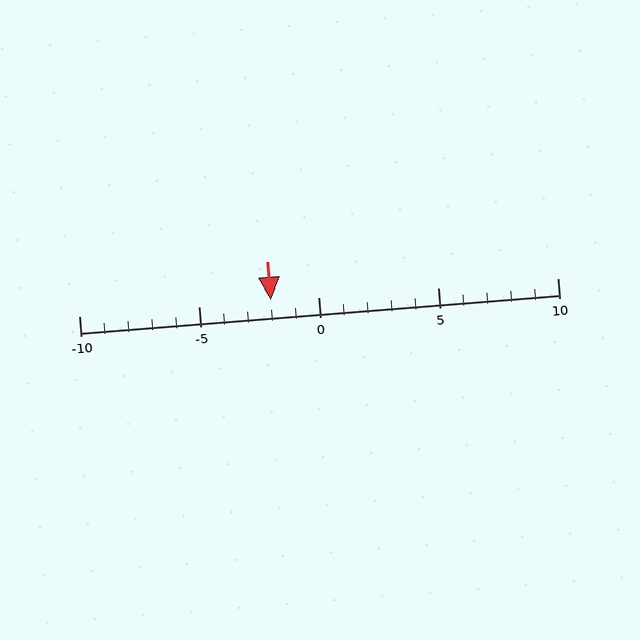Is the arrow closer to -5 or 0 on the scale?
The arrow is closer to 0.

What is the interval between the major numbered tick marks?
The major tick marks are spaced 5 units apart.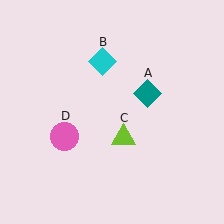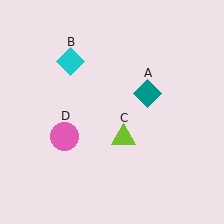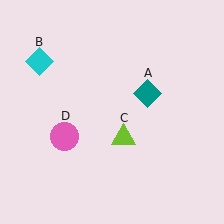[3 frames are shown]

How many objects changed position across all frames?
1 object changed position: cyan diamond (object B).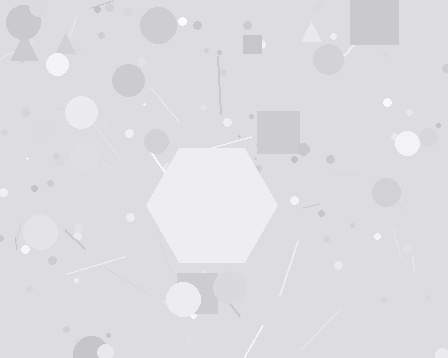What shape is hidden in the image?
A hexagon is hidden in the image.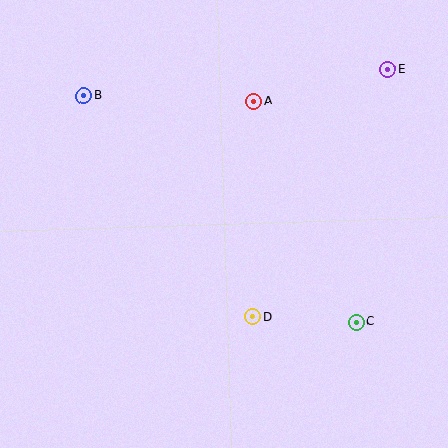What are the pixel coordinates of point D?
Point D is at (253, 317).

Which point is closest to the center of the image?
Point D at (253, 317) is closest to the center.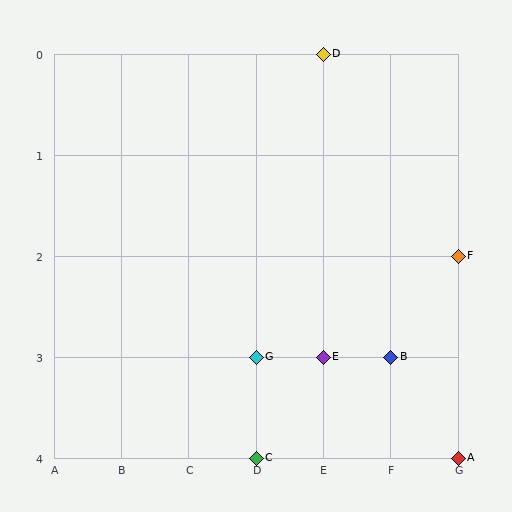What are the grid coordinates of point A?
Point A is at grid coordinates (G, 4).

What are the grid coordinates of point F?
Point F is at grid coordinates (G, 2).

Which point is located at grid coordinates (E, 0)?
Point D is at (E, 0).